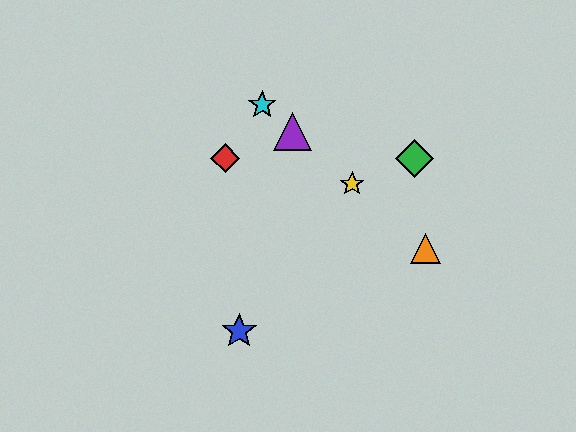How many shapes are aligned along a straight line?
4 shapes (the yellow star, the purple triangle, the orange triangle, the cyan star) are aligned along a straight line.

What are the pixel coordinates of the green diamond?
The green diamond is at (414, 158).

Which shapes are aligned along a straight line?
The yellow star, the purple triangle, the orange triangle, the cyan star are aligned along a straight line.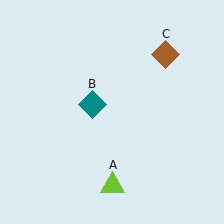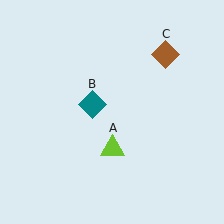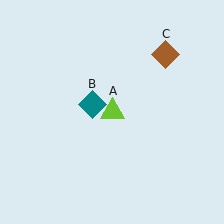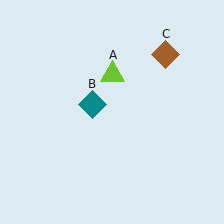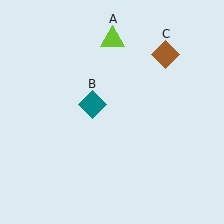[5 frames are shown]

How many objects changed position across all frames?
1 object changed position: lime triangle (object A).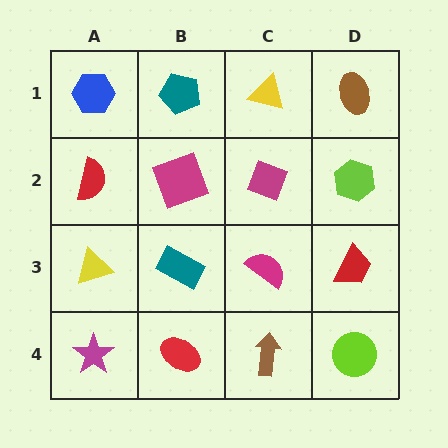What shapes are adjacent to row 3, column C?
A magenta diamond (row 2, column C), a brown arrow (row 4, column C), a teal rectangle (row 3, column B), a red trapezoid (row 3, column D).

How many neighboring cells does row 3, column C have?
4.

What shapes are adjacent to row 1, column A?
A red semicircle (row 2, column A), a teal pentagon (row 1, column B).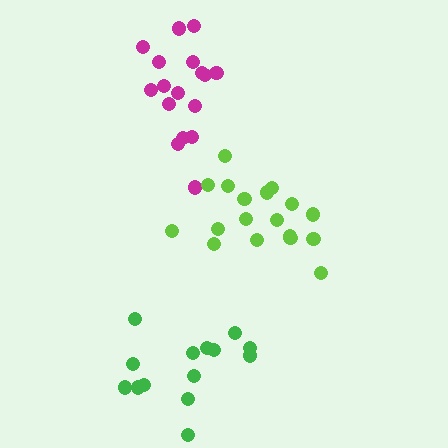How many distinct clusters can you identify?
There are 3 distinct clusters.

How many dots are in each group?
Group 1: 17 dots, Group 2: 18 dots, Group 3: 14 dots (49 total).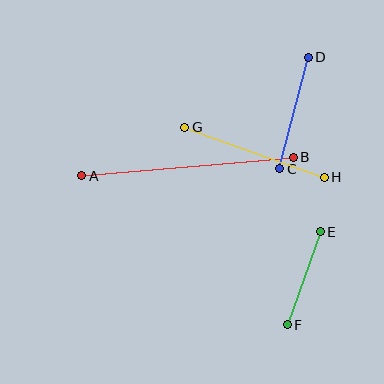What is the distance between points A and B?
The distance is approximately 212 pixels.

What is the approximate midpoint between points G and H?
The midpoint is at approximately (255, 152) pixels.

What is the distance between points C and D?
The distance is approximately 115 pixels.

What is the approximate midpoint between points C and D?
The midpoint is at approximately (294, 113) pixels.